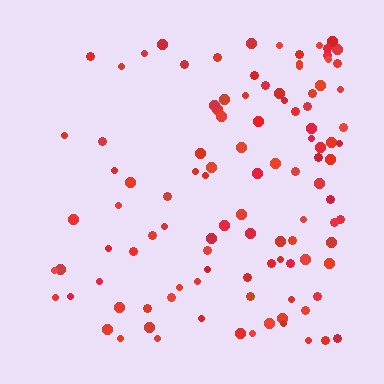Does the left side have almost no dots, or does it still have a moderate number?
Still a moderate number, just noticeably fewer than the right.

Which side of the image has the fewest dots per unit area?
The left.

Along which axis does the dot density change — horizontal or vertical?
Horizontal.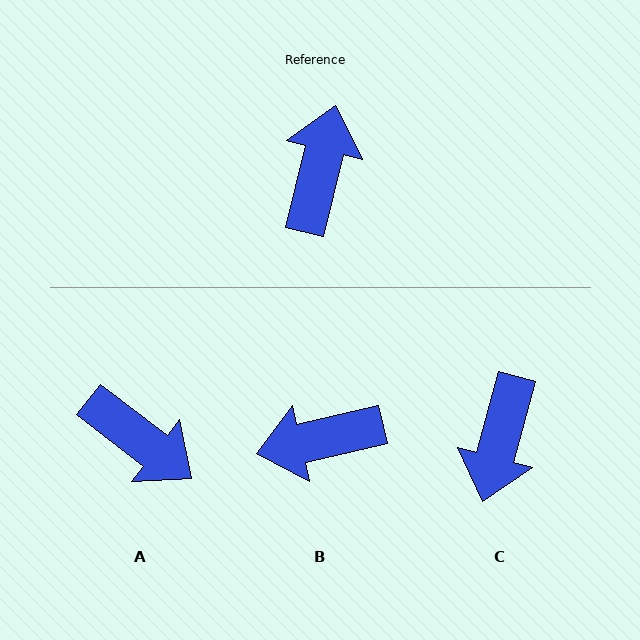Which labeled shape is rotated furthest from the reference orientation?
C, about 178 degrees away.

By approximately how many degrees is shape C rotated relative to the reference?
Approximately 178 degrees counter-clockwise.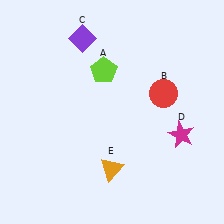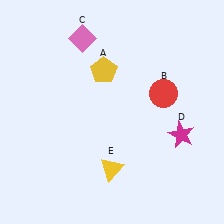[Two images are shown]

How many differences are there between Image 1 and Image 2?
There are 3 differences between the two images.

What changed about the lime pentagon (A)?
In Image 1, A is lime. In Image 2, it changed to yellow.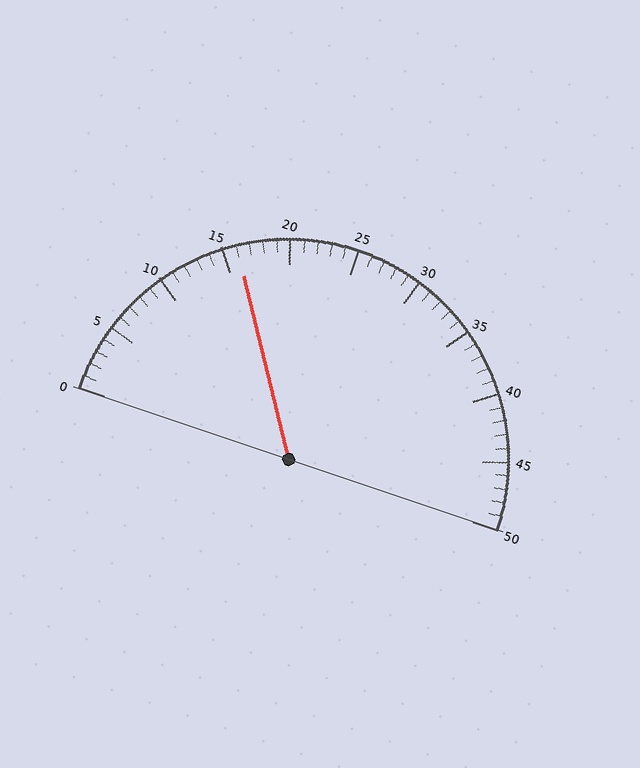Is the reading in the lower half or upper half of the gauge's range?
The reading is in the lower half of the range (0 to 50).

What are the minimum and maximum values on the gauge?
The gauge ranges from 0 to 50.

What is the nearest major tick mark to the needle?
The nearest major tick mark is 15.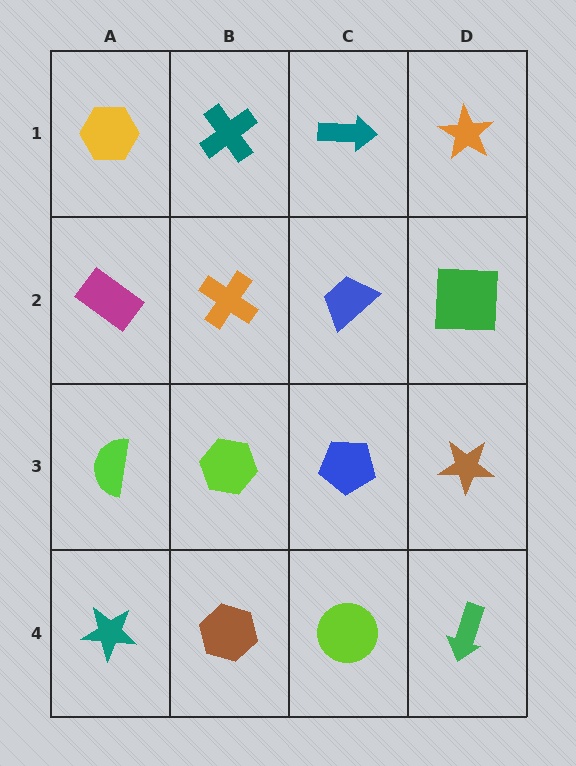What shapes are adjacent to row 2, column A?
A yellow hexagon (row 1, column A), a lime semicircle (row 3, column A), an orange cross (row 2, column B).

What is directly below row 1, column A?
A magenta rectangle.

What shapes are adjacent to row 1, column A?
A magenta rectangle (row 2, column A), a teal cross (row 1, column B).